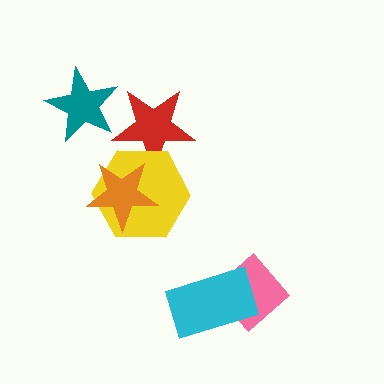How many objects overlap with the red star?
2 objects overlap with the red star.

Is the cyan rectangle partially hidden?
No, no other shape covers it.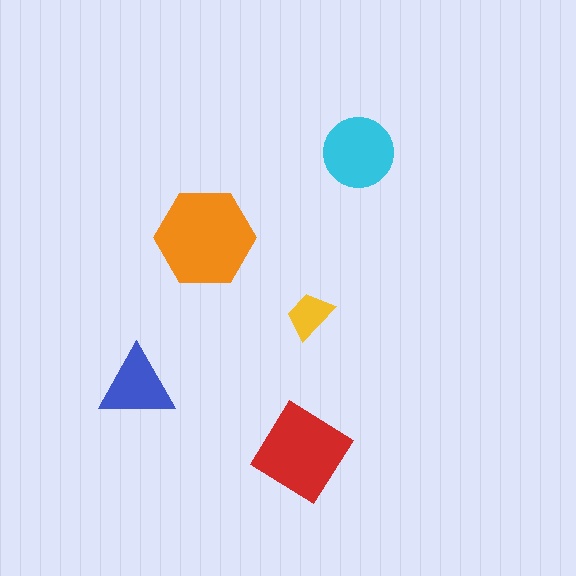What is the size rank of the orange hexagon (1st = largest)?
1st.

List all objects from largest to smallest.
The orange hexagon, the red diamond, the cyan circle, the blue triangle, the yellow trapezoid.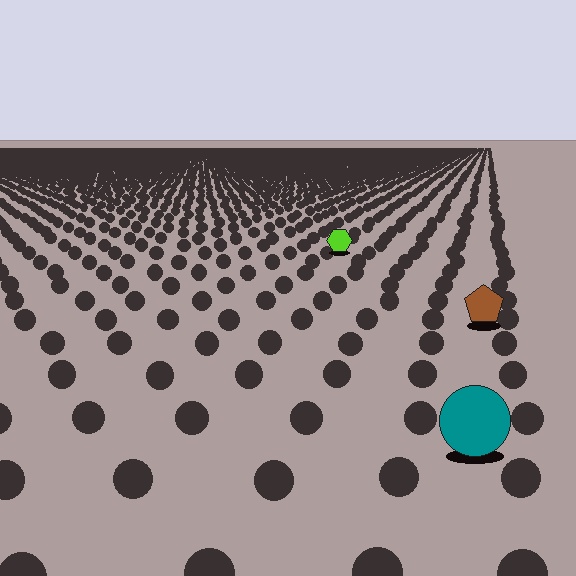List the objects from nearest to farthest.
From nearest to farthest: the teal circle, the brown pentagon, the lime hexagon.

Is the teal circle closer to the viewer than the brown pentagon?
Yes. The teal circle is closer — you can tell from the texture gradient: the ground texture is coarser near it.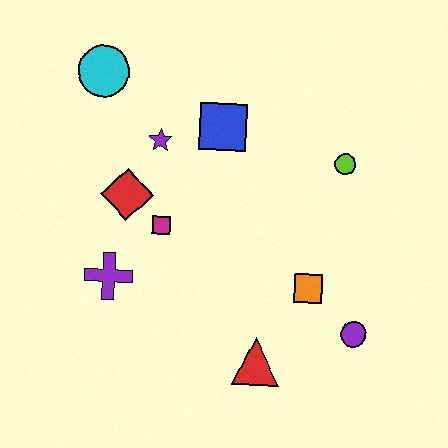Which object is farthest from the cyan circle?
The purple circle is farthest from the cyan circle.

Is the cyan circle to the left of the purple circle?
Yes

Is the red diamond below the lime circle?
Yes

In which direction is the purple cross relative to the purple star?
The purple cross is below the purple star.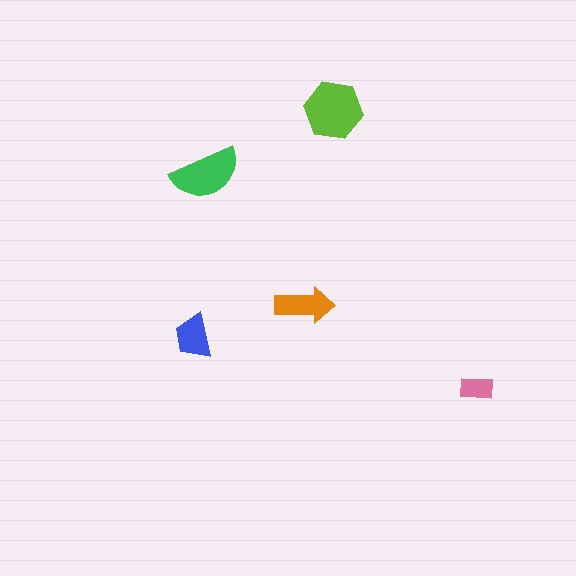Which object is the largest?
The lime hexagon.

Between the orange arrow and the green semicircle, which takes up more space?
The green semicircle.